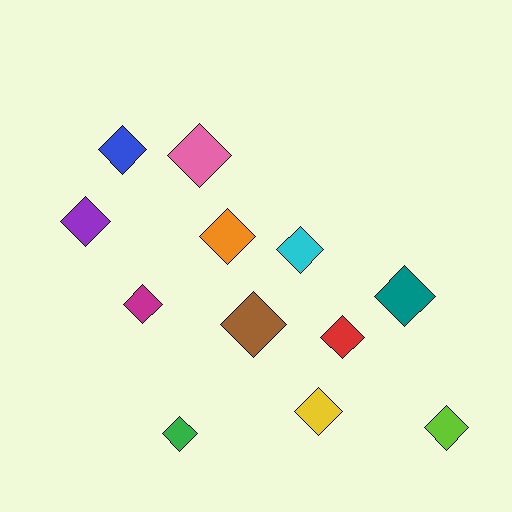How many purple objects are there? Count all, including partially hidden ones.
There is 1 purple object.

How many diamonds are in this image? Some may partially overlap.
There are 12 diamonds.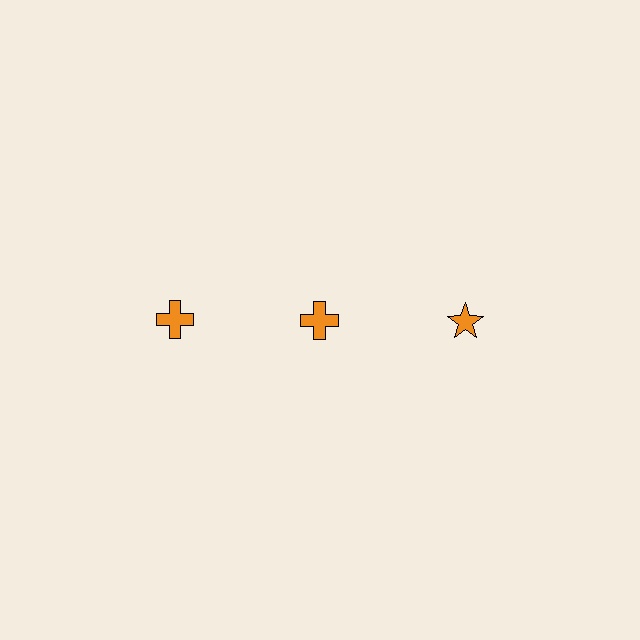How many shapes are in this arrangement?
There are 3 shapes arranged in a grid pattern.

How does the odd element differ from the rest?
It has a different shape: star instead of cross.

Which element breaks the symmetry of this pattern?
The orange star in the top row, center column breaks the symmetry. All other shapes are orange crosses.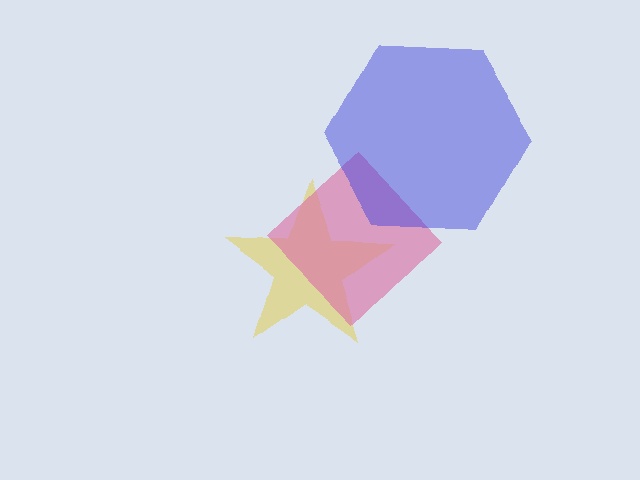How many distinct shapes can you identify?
There are 3 distinct shapes: a yellow star, a pink diamond, a blue hexagon.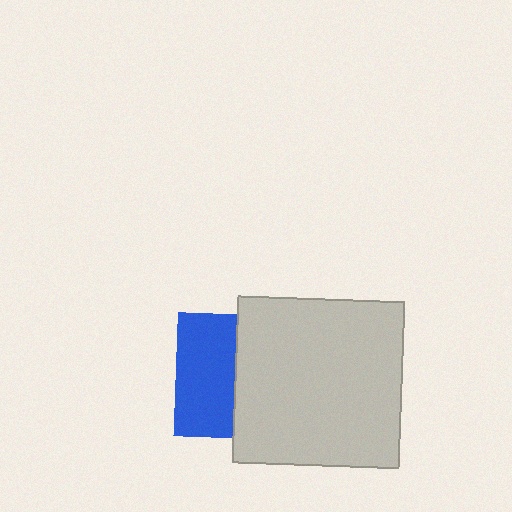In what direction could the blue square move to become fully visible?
The blue square could move left. That would shift it out from behind the light gray square entirely.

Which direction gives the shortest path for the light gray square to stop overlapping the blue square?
Moving right gives the shortest separation.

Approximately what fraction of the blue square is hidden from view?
Roughly 52% of the blue square is hidden behind the light gray square.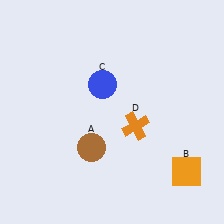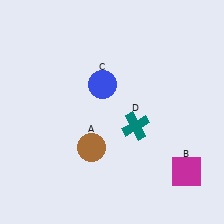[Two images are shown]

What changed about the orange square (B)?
In Image 1, B is orange. In Image 2, it changed to magenta.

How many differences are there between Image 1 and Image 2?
There are 2 differences between the two images.